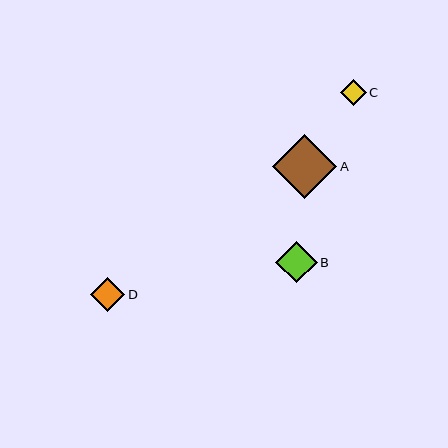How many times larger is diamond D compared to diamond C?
Diamond D is approximately 1.3 times the size of diamond C.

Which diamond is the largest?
Diamond A is the largest with a size of approximately 64 pixels.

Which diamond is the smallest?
Diamond C is the smallest with a size of approximately 26 pixels.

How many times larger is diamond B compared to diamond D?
Diamond B is approximately 1.2 times the size of diamond D.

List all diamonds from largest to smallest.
From largest to smallest: A, B, D, C.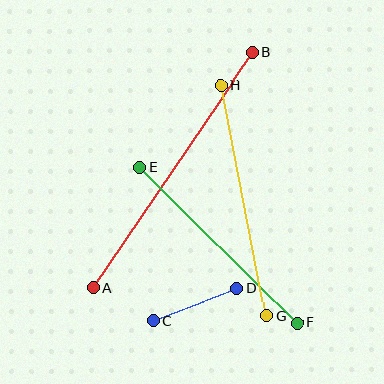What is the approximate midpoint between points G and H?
The midpoint is at approximately (244, 200) pixels.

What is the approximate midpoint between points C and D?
The midpoint is at approximately (195, 305) pixels.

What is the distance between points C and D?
The distance is approximately 90 pixels.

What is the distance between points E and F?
The distance is approximately 221 pixels.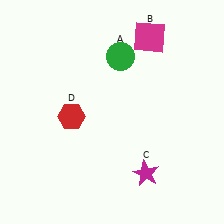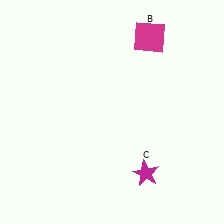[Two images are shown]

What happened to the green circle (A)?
The green circle (A) was removed in Image 2. It was in the top-right area of Image 1.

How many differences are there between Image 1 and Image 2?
There are 2 differences between the two images.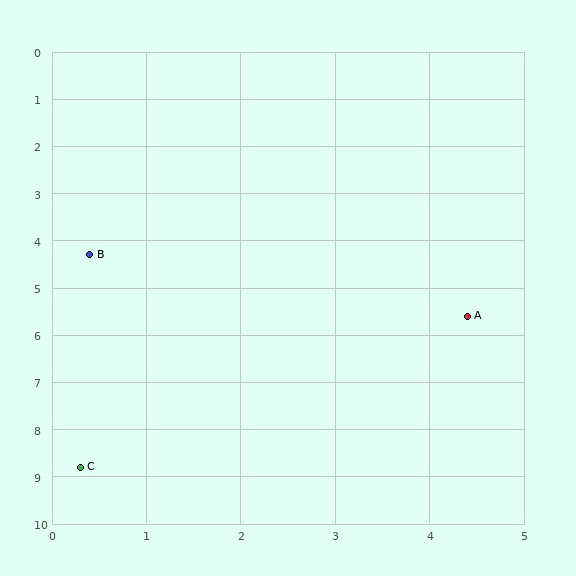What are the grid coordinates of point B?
Point B is at approximately (0.4, 4.3).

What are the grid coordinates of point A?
Point A is at approximately (4.4, 5.6).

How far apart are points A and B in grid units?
Points A and B are about 4.2 grid units apart.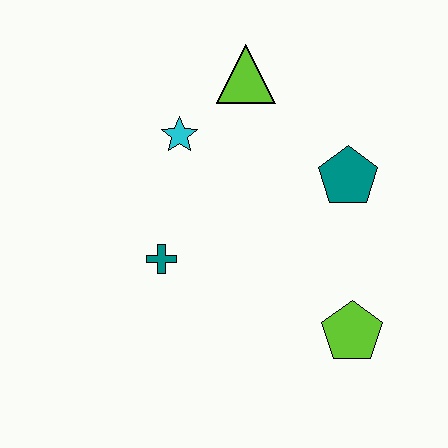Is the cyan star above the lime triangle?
No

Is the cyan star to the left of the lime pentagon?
Yes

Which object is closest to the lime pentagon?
The teal pentagon is closest to the lime pentagon.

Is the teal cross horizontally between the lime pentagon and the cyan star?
No